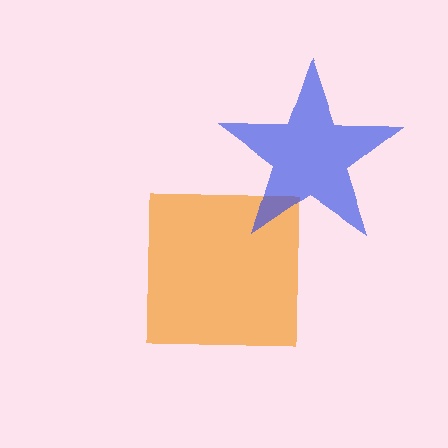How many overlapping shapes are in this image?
There are 2 overlapping shapes in the image.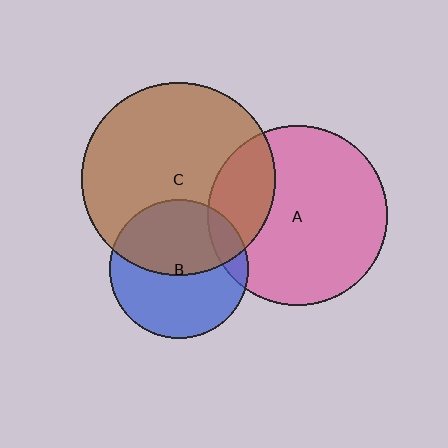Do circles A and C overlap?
Yes.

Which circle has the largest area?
Circle C (brown).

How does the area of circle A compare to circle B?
Approximately 1.7 times.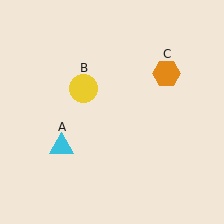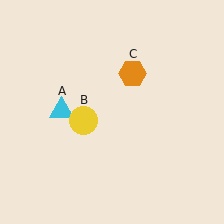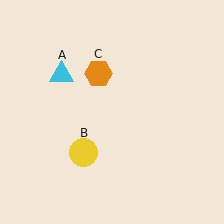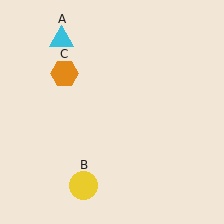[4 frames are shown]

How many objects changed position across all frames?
3 objects changed position: cyan triangle (object A), yellow circle (object B), orange hexagon (object C).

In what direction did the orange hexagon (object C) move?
The orange hexagon (object C) moved left.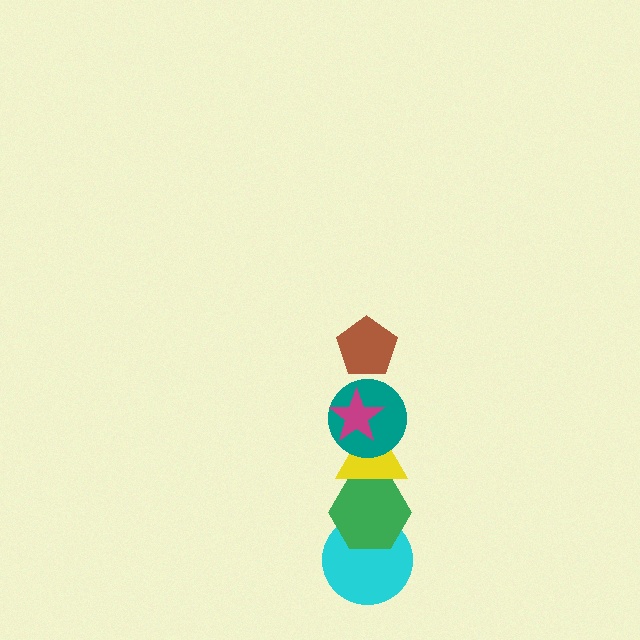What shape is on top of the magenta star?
The brown pentagon is on top of the magenta star.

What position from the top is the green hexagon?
The green hexagon is 5th from the top.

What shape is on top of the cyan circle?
The green hexagon is on top of the cyan circle.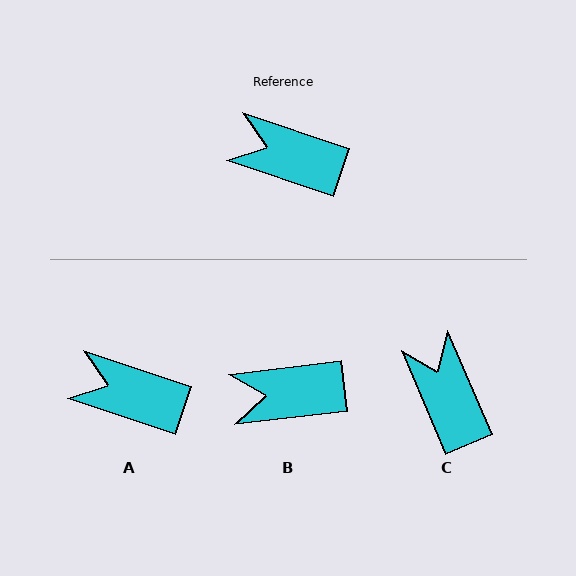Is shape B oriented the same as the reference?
No, it is off by about 25 degrees.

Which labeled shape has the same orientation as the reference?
A.